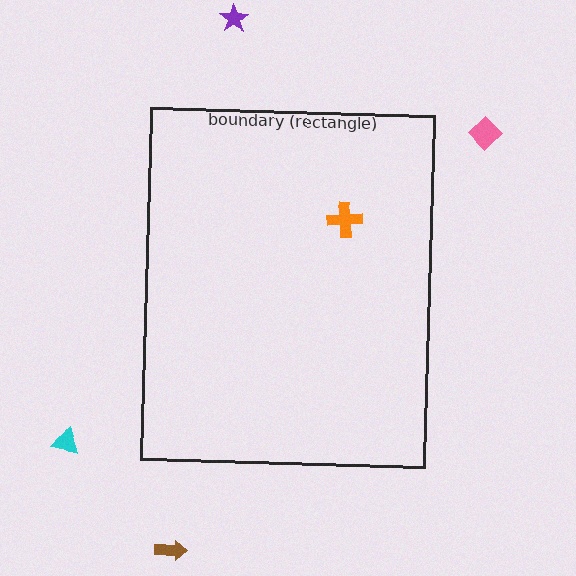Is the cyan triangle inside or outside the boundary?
Outside.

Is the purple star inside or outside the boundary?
Outside.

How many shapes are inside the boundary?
1 inside, 4 outside.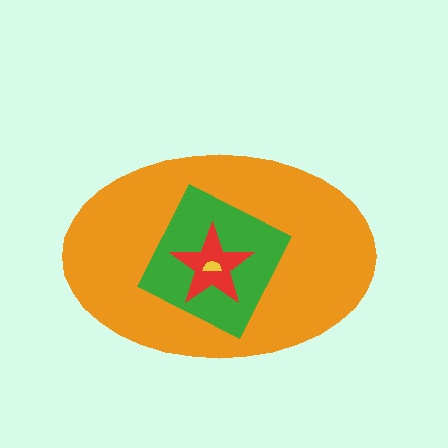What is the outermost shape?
The orange ellipse.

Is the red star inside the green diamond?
Yes.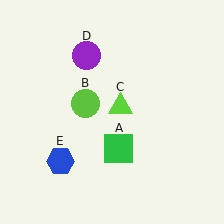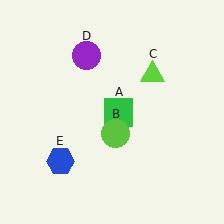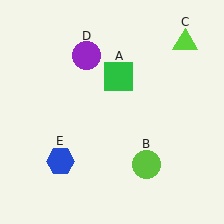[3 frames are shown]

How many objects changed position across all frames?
3 objects changed position: green square (object A), lime circle (object B), lime triangle (object C).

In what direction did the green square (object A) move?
The green square (object A) moved up.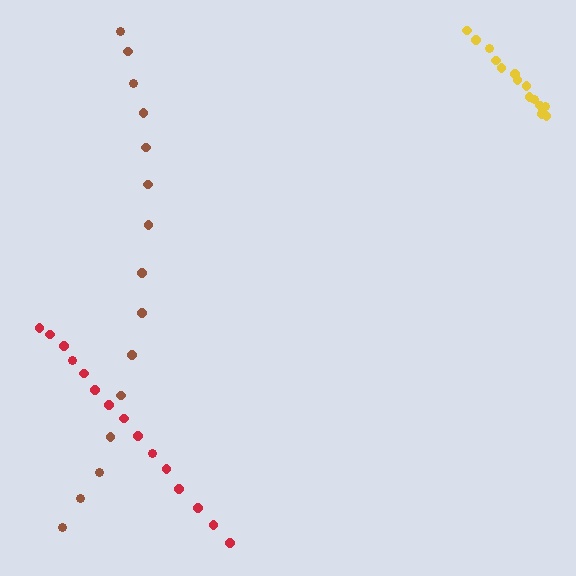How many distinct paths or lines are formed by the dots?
There are 3 distinct paths.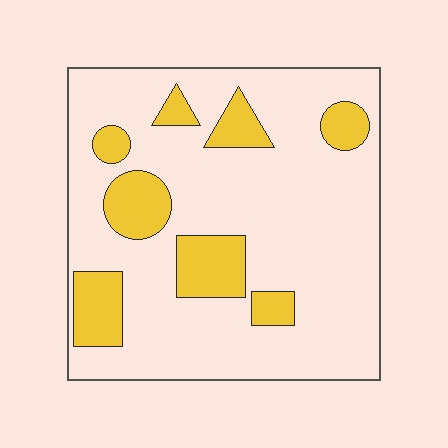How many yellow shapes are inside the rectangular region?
8.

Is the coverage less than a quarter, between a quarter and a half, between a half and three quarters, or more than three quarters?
Less than a quarter.